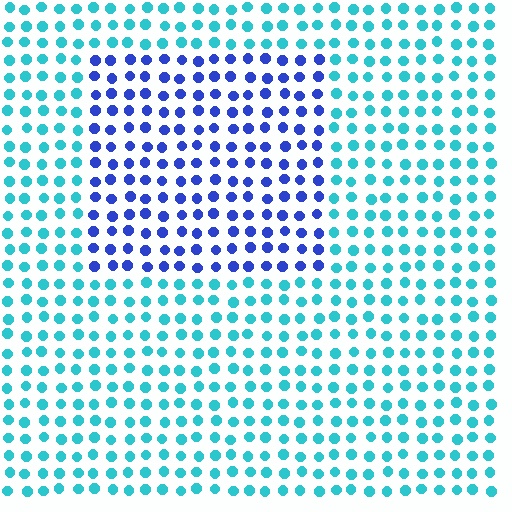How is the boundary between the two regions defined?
The boundary is defined purely by a slight shift in hue (about 49 degrees). Spacing, size, and orientation are identical on both sides.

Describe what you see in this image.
The image is filled with small cyan elements in a uniform arrangement. A rectangle-shaped region is visible where the elements are tinted to a slightly different hue, forming a subtle color boundary.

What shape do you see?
I see a rectangle.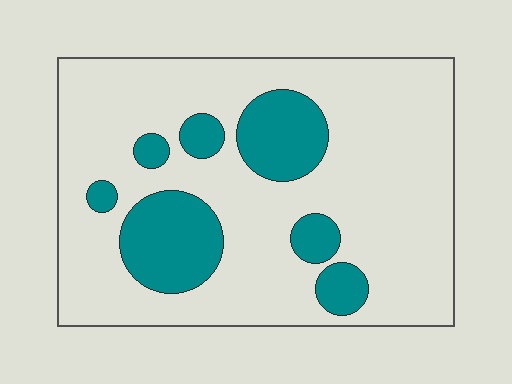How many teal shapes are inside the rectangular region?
7.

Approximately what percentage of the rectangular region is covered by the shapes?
Approximately 20%.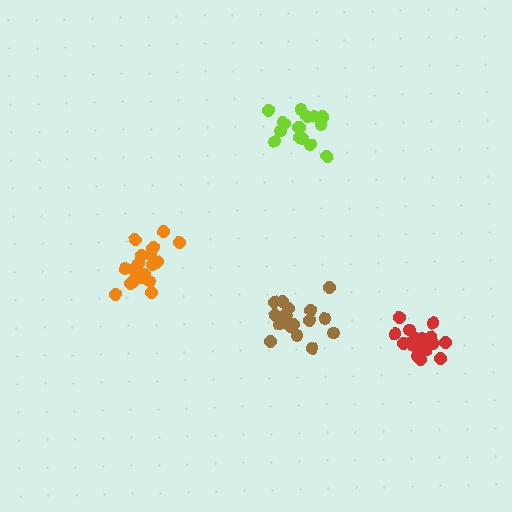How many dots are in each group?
Group 1: 19 dots, Group 2: 16 dots, Group 3: 18 dots, Group 4: 17 dots (70 total).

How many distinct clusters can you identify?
There are 4 distinct clusters.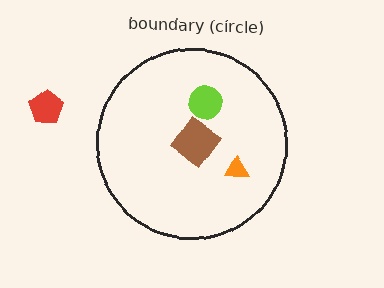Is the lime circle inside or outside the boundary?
Inside.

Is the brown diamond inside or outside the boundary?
Inside.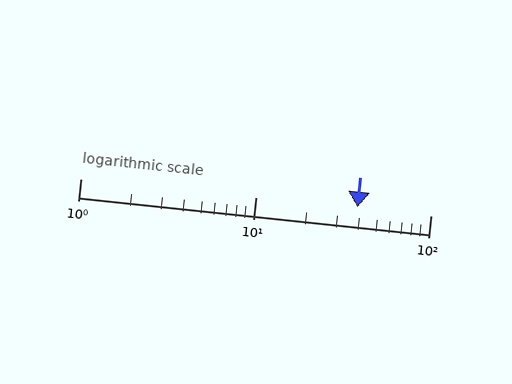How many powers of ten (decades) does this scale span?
The scale spans 2 decades, from 1 to 100.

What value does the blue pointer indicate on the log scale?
The pointer indicates approximately 38.